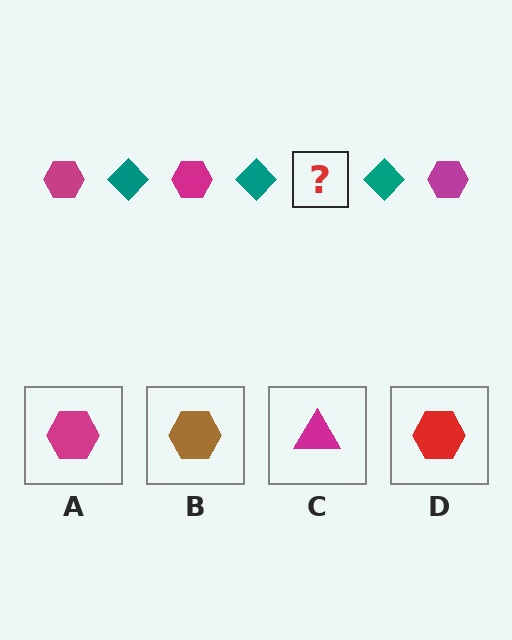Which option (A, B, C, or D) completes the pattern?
A.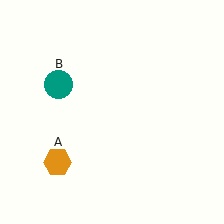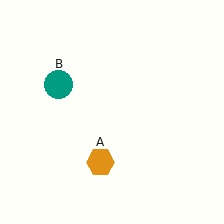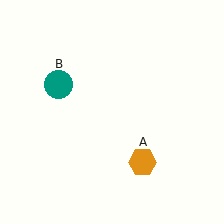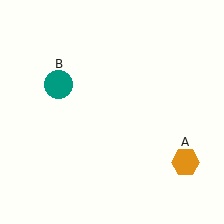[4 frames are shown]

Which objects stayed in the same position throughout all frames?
Teal circle (object B) remained stationary.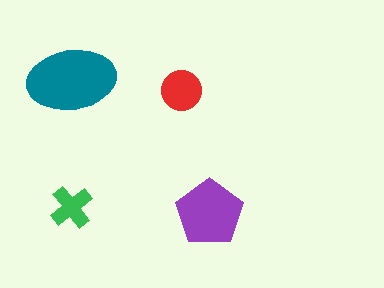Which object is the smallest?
The green cross.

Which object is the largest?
The teal ellipse.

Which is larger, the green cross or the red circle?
The red circle.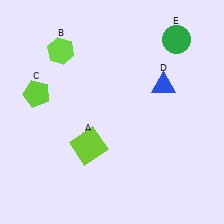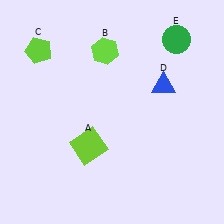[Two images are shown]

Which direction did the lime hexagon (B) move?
The lime hexagon (B) moved right.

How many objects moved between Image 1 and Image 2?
2 objects moved between the two images.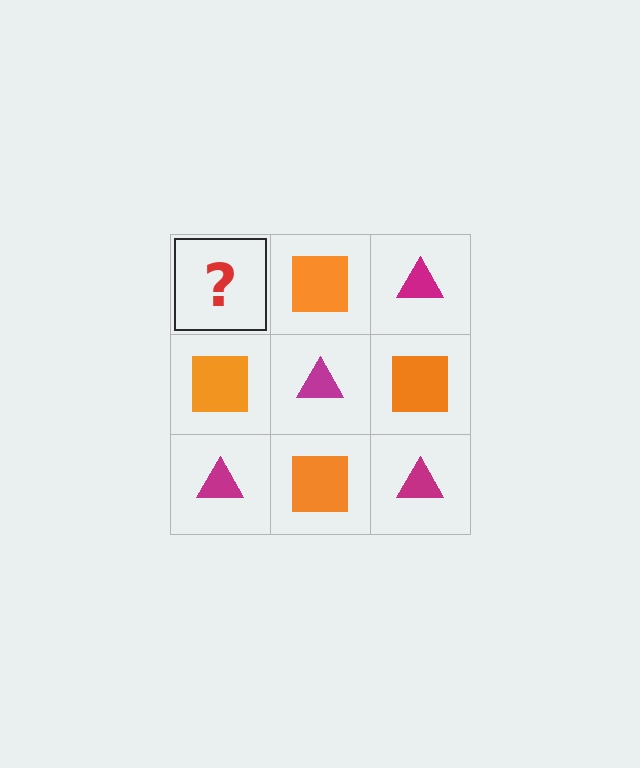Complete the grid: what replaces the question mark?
The question mark should be replaced with a magenta triangle.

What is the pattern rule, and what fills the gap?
The rule is that it alternates magenta triangle and orange square in a checkerboard pattern. The gap should be filled with a magenta triangle.